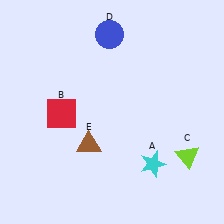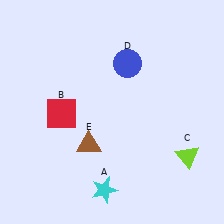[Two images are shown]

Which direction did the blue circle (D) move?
The blue circle (D) moved down.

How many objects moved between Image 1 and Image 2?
2 objects moved between the two images.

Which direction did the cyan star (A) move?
The cyan star (A) moved left.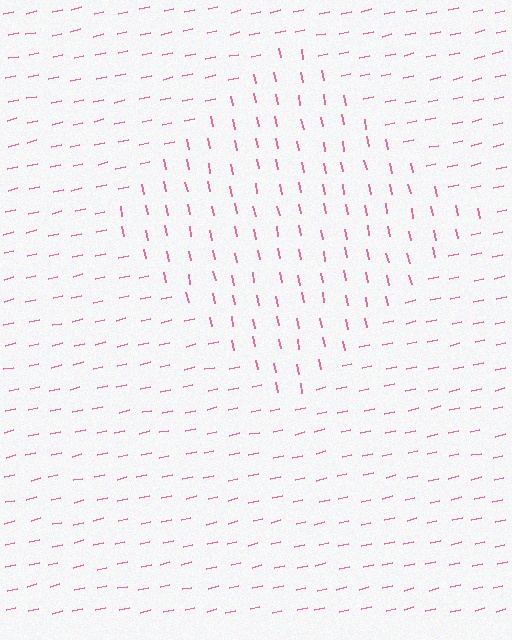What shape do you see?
I see a diamond.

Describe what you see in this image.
The image is filled with small pink line segments. A diamond region in the image has lines oriented differently from the surrounding lines, creating a visible texture boundary.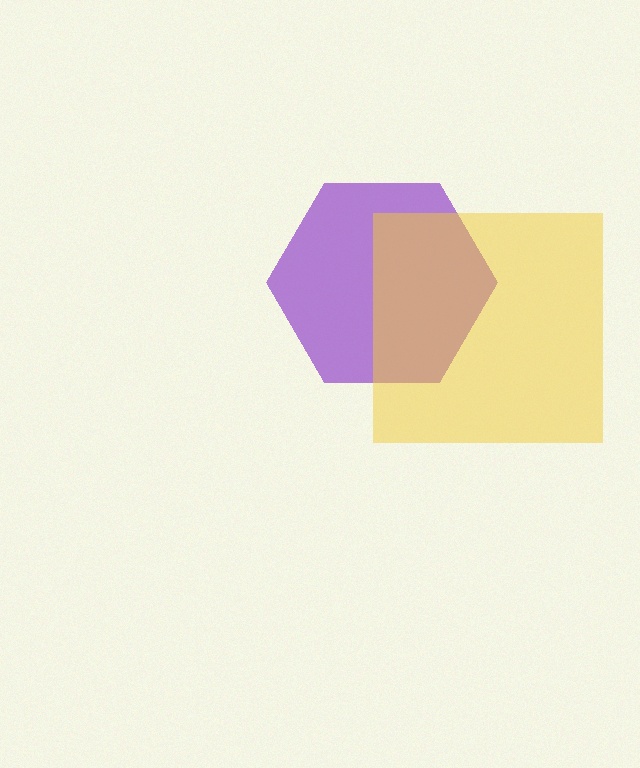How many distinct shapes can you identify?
There are 2 distinct shapes: a purple hexagon, a yellow square.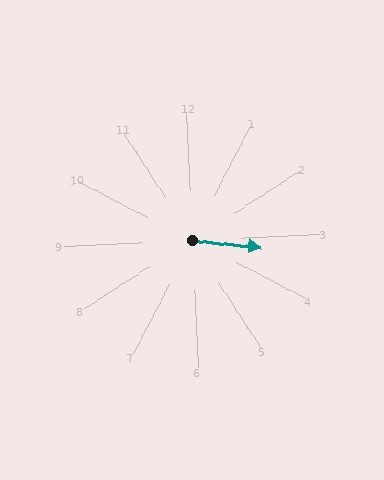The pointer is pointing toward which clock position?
Roughly 3 o'clock.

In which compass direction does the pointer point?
East.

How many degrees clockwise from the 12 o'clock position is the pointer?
Approximately 99 degrees.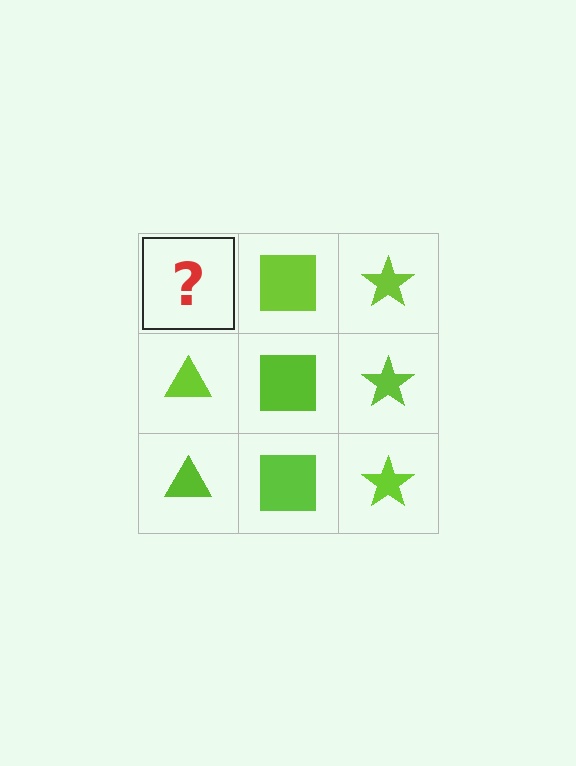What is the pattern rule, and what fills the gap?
The rule is that each column has a consistent shape. The gap should be filled with a lime triangle.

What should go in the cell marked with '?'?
The missing cell should contain a lime triangle.